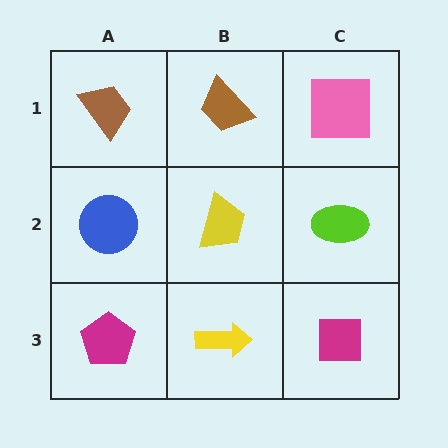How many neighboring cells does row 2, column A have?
3.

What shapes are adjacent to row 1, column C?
A lime ellipse (row 2, column C), a brown trapezoid (row 1, column B).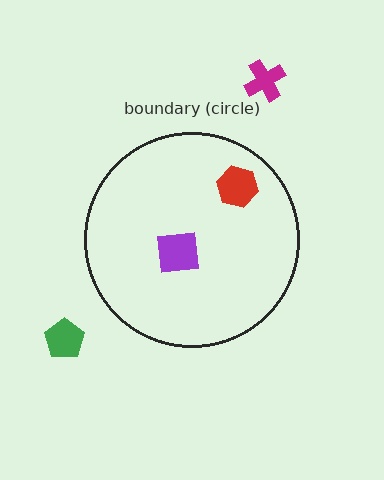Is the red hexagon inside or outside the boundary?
Inside.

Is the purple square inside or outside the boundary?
Inside.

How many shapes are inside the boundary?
2 inside, 2 outside.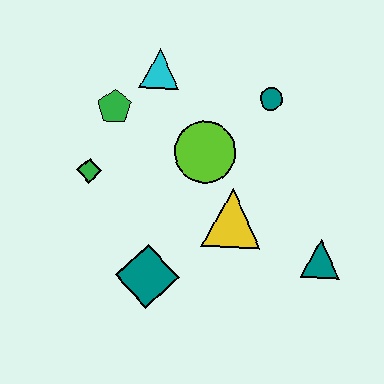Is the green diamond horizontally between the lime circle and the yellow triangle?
No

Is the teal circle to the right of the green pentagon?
Yes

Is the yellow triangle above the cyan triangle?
No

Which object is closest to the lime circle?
The yellow triangle is closest to the lime circle.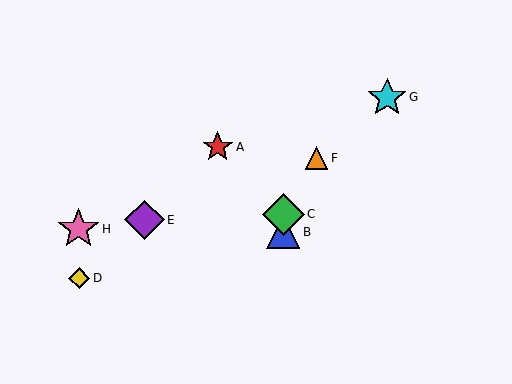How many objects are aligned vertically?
2 objects (B, C) are aligned vertically.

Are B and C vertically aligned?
Yes, both are at x≈283.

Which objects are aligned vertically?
Objects B, C are aligned vertically.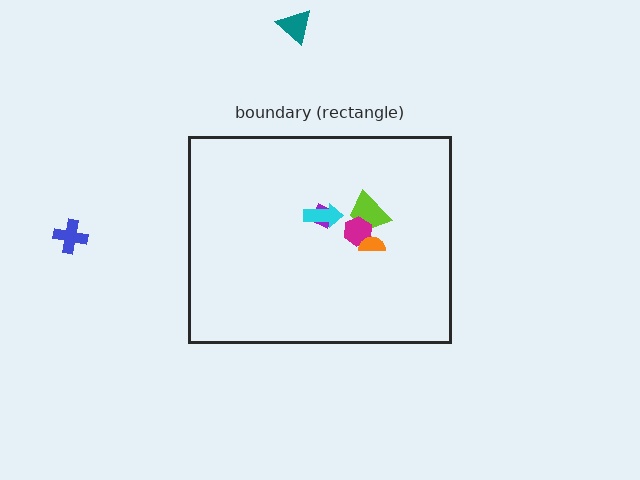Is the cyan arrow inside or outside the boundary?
Inside.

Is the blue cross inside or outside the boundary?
Outside.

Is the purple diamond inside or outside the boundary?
Inside.